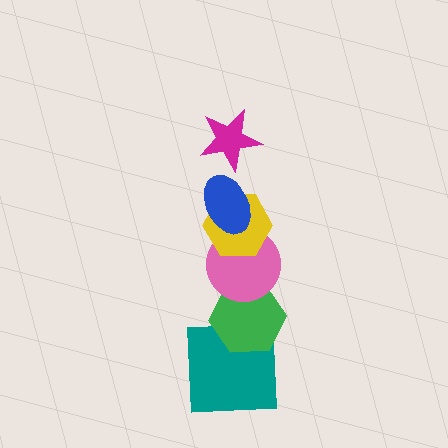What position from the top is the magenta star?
The magenta star is 1st from the top.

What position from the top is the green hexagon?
The green hexagon is 5th from the top.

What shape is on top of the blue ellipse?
The magenta star is on top of the blue ellipse.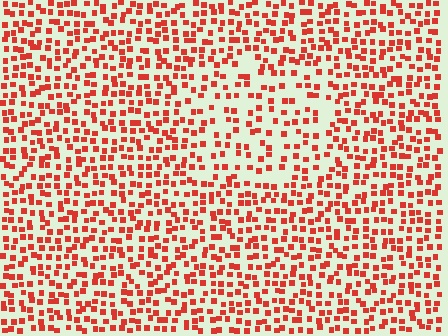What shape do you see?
I see a rectangle.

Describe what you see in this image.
The image contains small red elements arranged at two different densities. A rectangle-shaped region is visible where the elements are less densely packed than the surrounding area.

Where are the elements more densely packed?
The elements are more densely packed outside the rectangle boundary.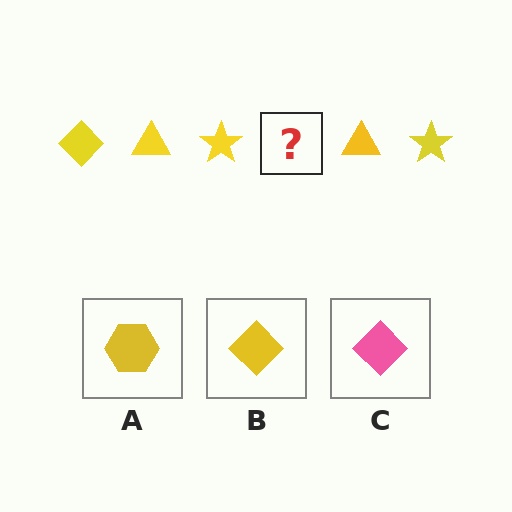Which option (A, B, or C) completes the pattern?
B.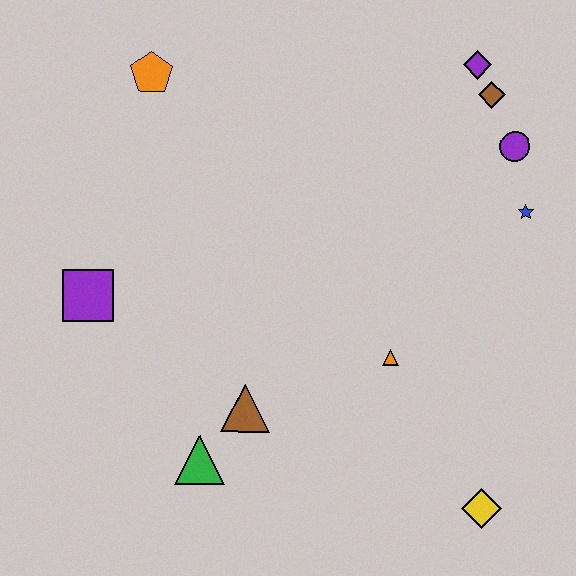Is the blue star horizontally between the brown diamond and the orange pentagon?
No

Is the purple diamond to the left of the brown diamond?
Yes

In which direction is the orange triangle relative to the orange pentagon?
The orange triangle is below the orange pentagon.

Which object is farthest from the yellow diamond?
The orange pentagon is farthest from the yellow diamond.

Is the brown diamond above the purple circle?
Yes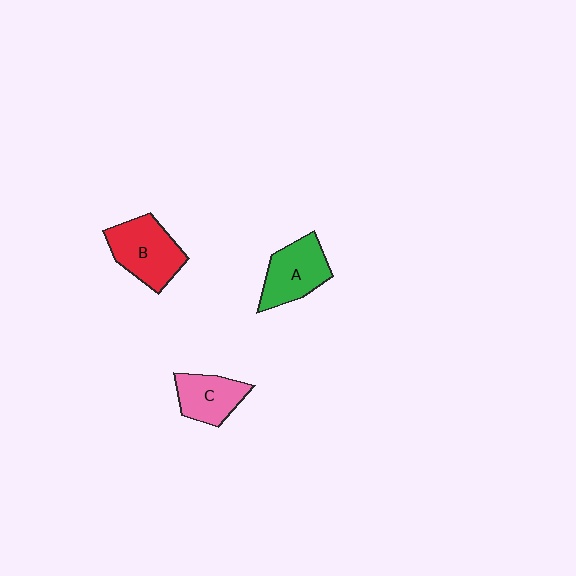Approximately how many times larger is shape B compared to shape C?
Approximately 1.4 times.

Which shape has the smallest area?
Shape C (pink).